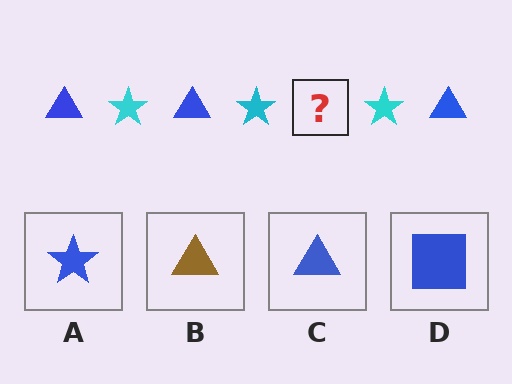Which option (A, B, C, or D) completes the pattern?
C.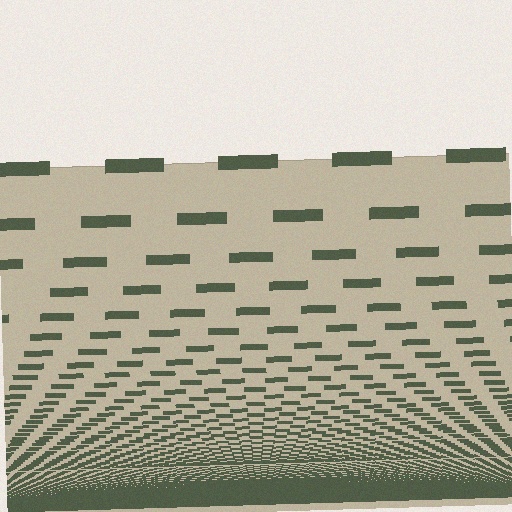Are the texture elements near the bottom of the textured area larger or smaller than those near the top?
Smaller. The gradient is inverted — elements near the bottom are smaller and denser.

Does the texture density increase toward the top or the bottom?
Density increases toward the bottom.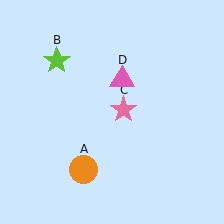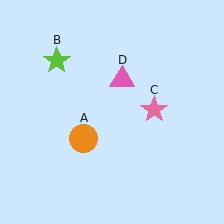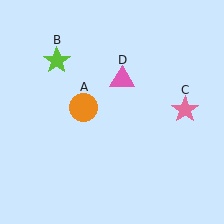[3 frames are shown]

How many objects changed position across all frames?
2 objects changed position: orange circle (object A), pink star (object C).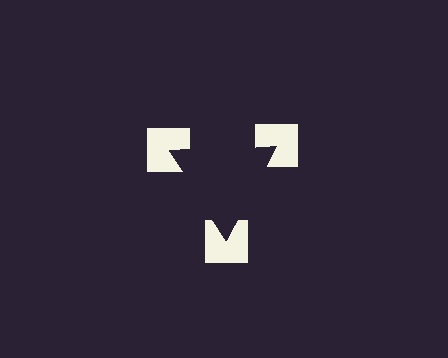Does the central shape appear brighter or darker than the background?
It typically appears slightly darker than the background, even though no actual brightness change is drawn.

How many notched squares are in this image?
There are 3 — one at each vertex of the illusory triangle.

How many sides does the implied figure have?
3 sides.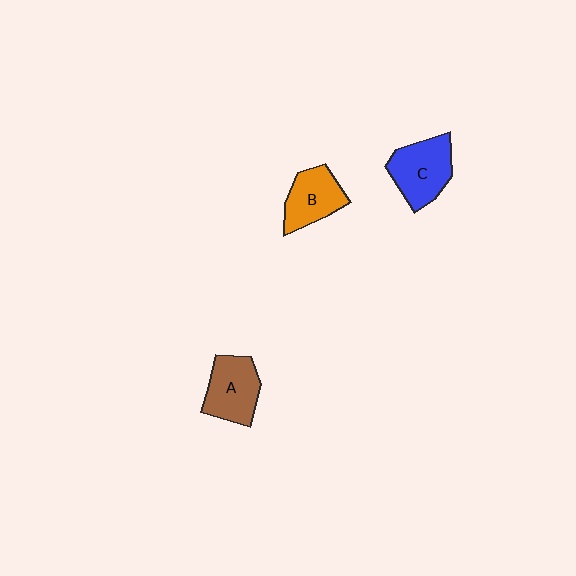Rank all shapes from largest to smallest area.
From largest to smallest: C (blue), A (brown), B (orange).